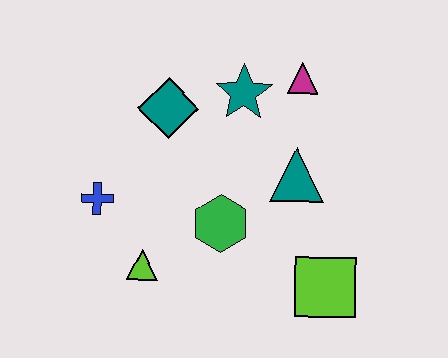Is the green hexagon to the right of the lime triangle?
Yes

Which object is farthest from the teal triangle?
The blue cross is farthest from the teal triangle.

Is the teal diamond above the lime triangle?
Yes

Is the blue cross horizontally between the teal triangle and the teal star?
No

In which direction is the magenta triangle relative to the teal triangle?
The magenta triangle is above the teal triangle.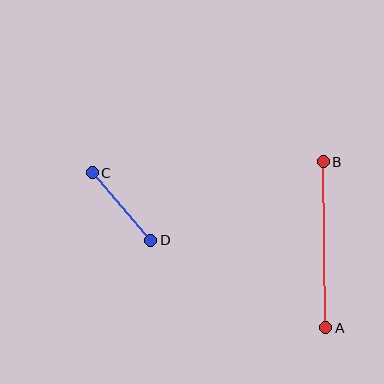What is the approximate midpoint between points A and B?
The midpoint is at approximately (325, 245) pixels.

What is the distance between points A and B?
The distance is approximately 166 pixels.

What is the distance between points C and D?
The distance is approximately 89 pixels.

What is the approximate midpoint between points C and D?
The midpoint is at approximately (121, 206) pixels.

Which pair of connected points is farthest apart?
Points A and B are farthest apart.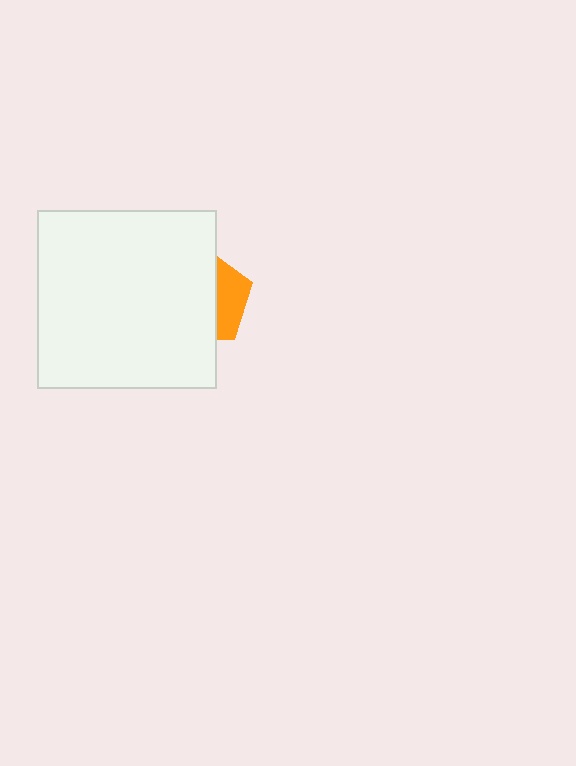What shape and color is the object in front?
The object in front is a white square.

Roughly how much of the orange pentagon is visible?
A small part of it is visible (roughly 31%).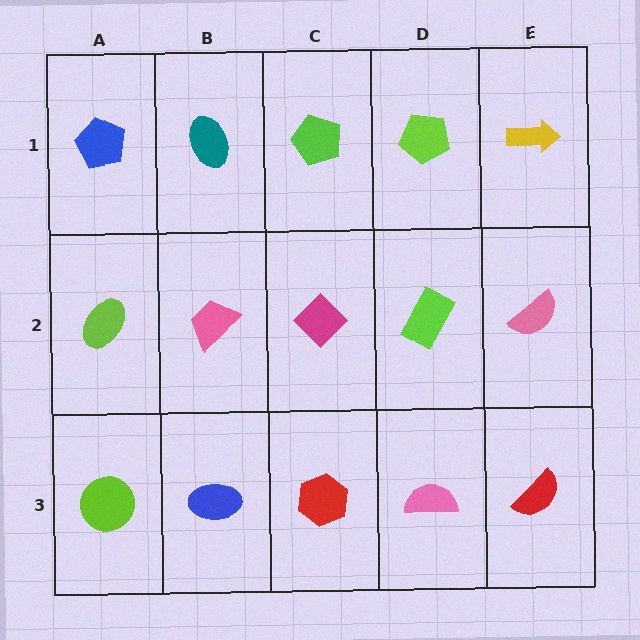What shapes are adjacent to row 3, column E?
A pink semicircle (row 2, column E), a pink semicircle (row 3, column D).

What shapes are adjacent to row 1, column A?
A lime ellipse (row 2, column A), a teal ellipse (row 1, column B).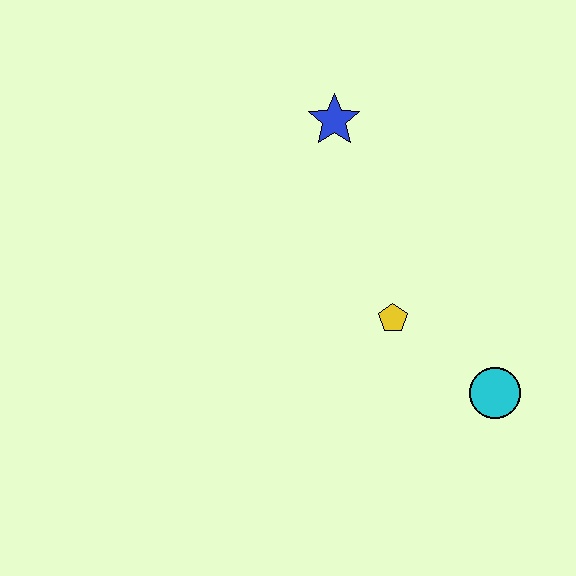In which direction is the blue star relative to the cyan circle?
The blue star is above the cyan circle.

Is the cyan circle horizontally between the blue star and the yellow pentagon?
No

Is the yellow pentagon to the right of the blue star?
Yes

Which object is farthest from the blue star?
The cyan circle is farthest from the blue star.